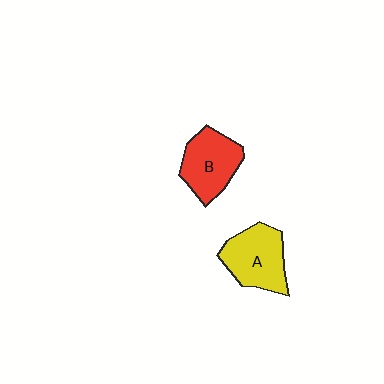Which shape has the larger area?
Shape A (yellow).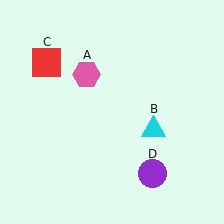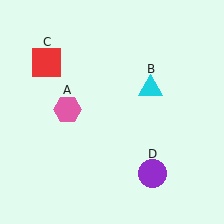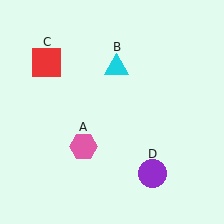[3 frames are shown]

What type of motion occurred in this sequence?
The pink hexagon (object A), cyan triangle (object B) rotated counterclockwise around the center of the scene.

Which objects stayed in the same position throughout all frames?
Red square (object C) and purple circle (object D) remained stationary.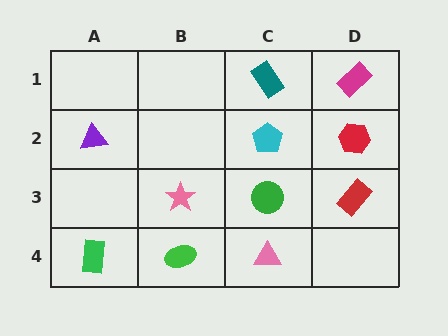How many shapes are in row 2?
3 shapes.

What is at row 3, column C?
A green circle.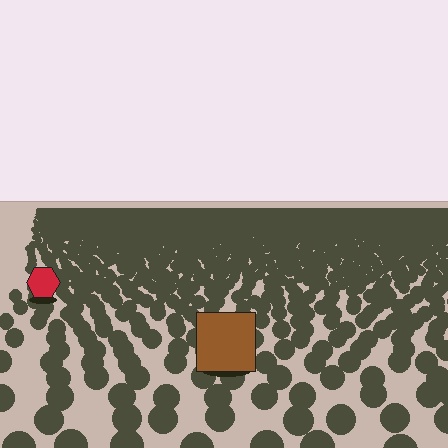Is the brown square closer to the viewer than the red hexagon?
Yes. The brown square is closer — you can tell from the texture gradient: the ground texture is coarser near it.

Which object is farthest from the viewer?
The red hexagon is farthest from the viewer. It appears smaller and the ground texture around it is denser.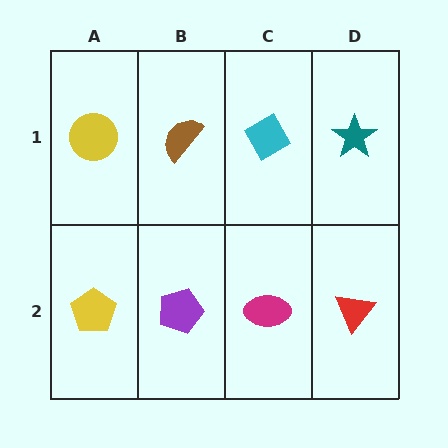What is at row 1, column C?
A cyan diamond.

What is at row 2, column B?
A purple pentagon.